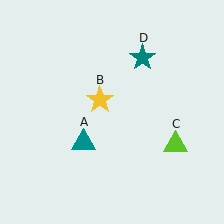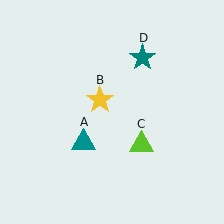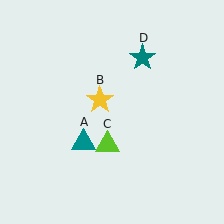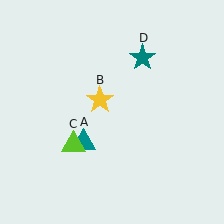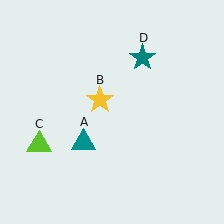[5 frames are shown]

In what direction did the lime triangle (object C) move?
The lime triangle (object C) moved left.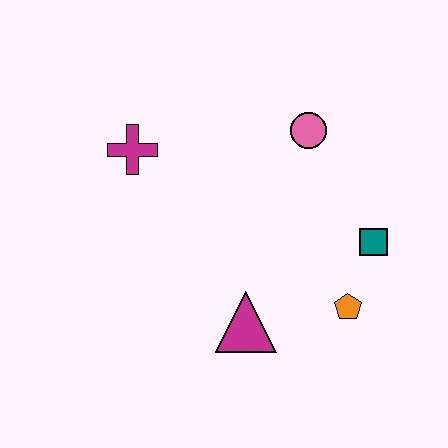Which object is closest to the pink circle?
The teal square is closest to the pink circle.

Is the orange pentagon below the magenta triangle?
No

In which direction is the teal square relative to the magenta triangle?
The teal square is to the right of the magenta triangle.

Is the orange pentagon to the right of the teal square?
No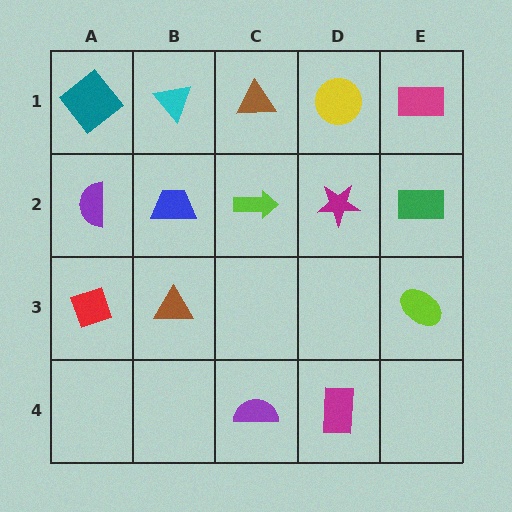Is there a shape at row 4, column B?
No, that cell is empty.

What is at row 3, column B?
A brown triangle.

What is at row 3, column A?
A red diamond.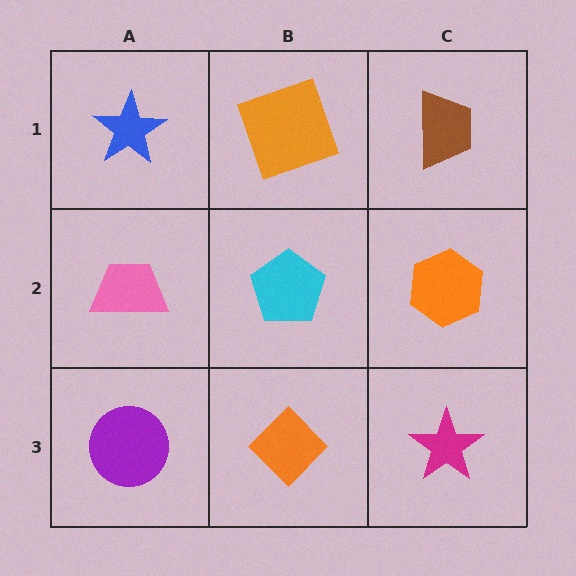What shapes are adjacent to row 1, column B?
A cyan pentagon (row 2, column B), a blue star (row 1, column A), a brown trapezoid (row 1, column C).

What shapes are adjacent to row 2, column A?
A blue star (row 1, column A), a purple circle (row 3, column A), a cyan pentagon (row 2, column B).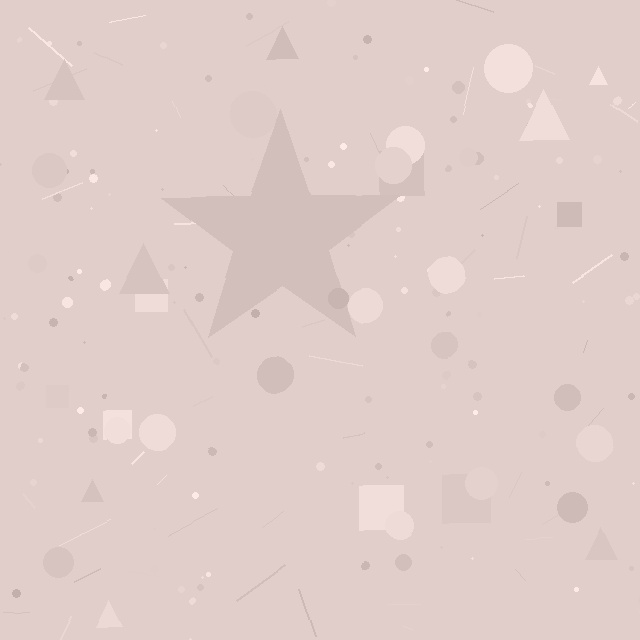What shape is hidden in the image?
A star is hidden in the image.